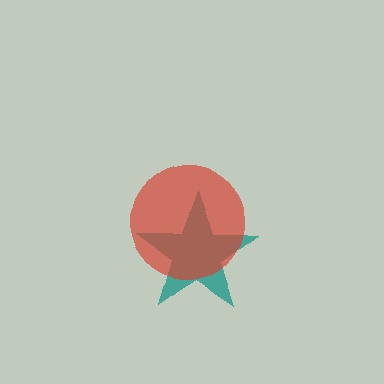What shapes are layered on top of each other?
The layered shapes are: a teal star, a red circle.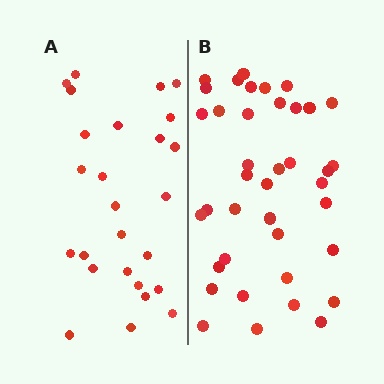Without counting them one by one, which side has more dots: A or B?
Region B (the right region) has more dots.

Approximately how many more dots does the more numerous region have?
Region B has approximately 15 more dots than region A.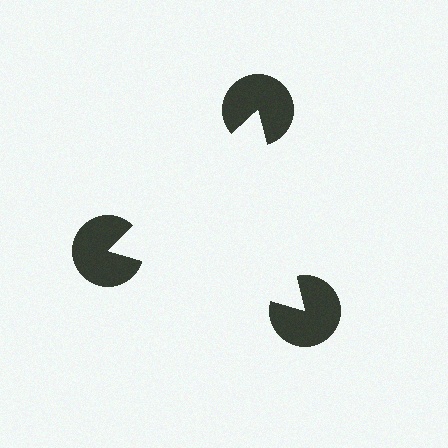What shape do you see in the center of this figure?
An illusory triangle — its edges are inferred from the aligned wedge cuts in the pac-man discs, not physically drawn.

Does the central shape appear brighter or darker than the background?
It typically appears slightly brighter than the background, even though no actual brightness change is drawn.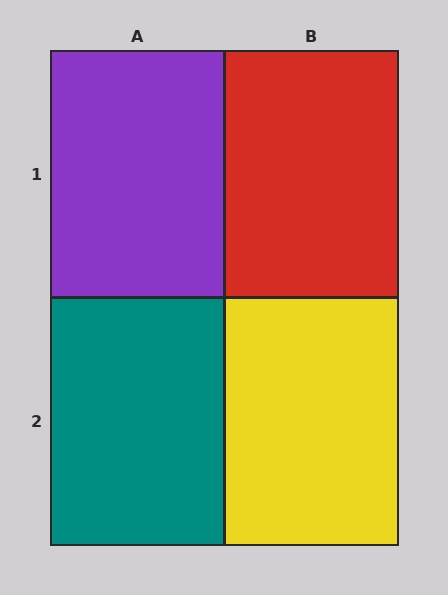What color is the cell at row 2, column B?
Yellow.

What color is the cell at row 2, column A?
Teal.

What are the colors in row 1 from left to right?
Purple, red.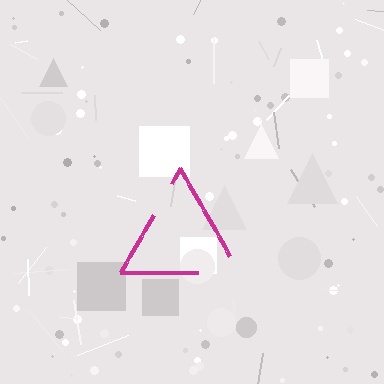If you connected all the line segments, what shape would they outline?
They would outline a triangle.